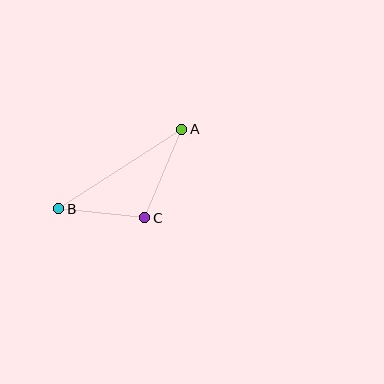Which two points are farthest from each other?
Points A and B are farthest from each other.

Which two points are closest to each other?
Points B and C are closest to each other.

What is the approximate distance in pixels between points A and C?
The distance between A and C is approximately 96 pixels.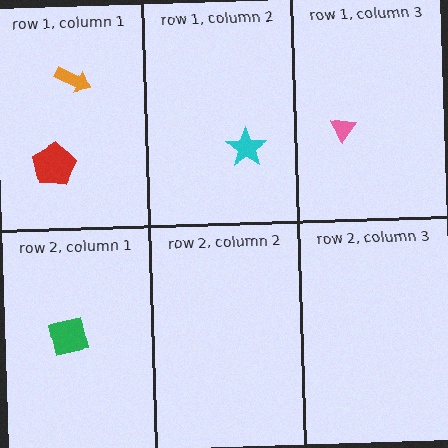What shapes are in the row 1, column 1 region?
The orange arrow, the red pentagon.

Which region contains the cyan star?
The row 1, column 2 region.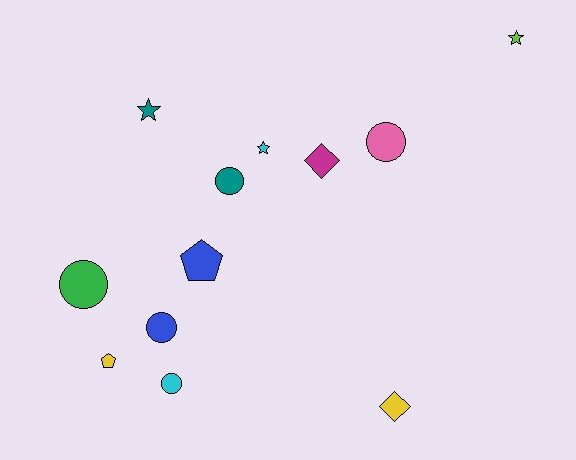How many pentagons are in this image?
There are 2 pentagons.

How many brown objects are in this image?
There are no brown objects.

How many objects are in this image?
There are 12 objects.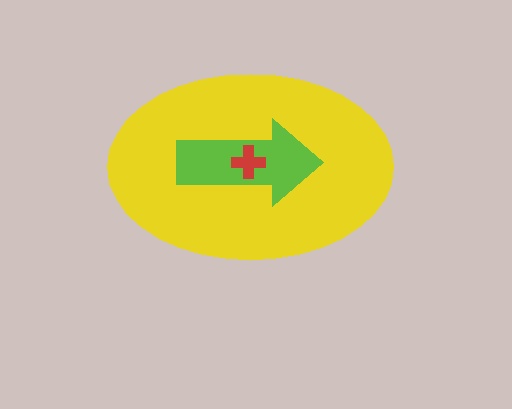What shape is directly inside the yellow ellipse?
The lime arrow.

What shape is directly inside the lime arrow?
The red cross.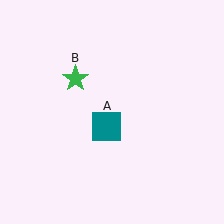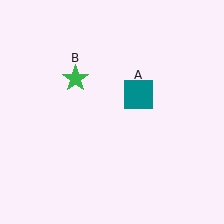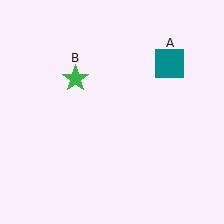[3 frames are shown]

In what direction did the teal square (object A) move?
The teal square (object A) moved up and to the right.